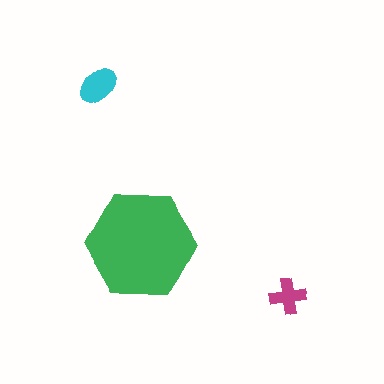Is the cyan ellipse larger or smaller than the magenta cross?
Larger.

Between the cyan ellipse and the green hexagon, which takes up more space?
The green hexagon.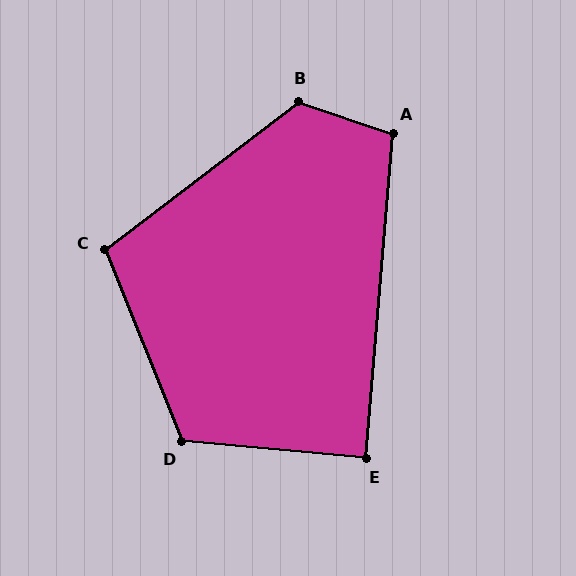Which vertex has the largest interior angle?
B, at approximately 124 degrees.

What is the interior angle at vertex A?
Approximately 104 degrees (obtuse).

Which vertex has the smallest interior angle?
E, at approximately 90 degrees.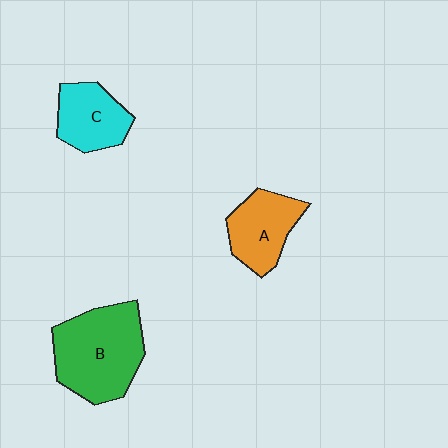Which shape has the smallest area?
Shape C (cyan).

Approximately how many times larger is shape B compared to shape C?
Approximately 1.8 times.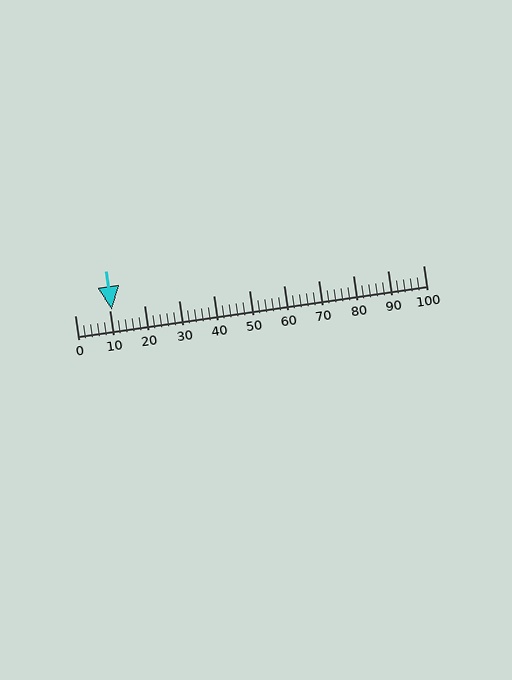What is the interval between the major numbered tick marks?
The major tick marks are spaced 10 units apart.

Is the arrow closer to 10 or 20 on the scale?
The arrow is closer to 10.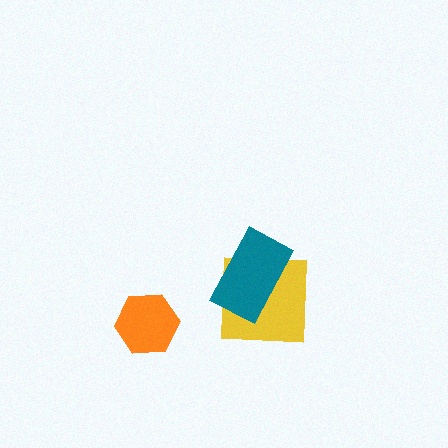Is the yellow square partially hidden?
Yes, it is partially covered by another shape.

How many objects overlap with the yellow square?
1 object overlaps with the yellow square.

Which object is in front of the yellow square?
The teal rectangle is in front of the yellow square.